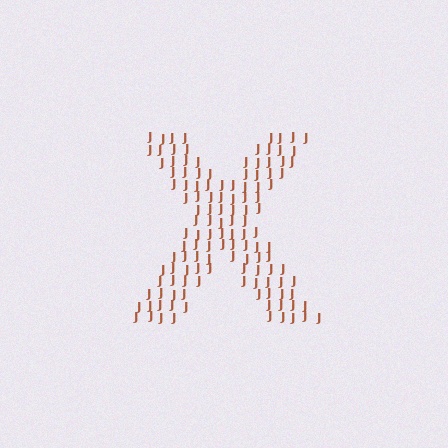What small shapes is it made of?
It is made of small letter J's.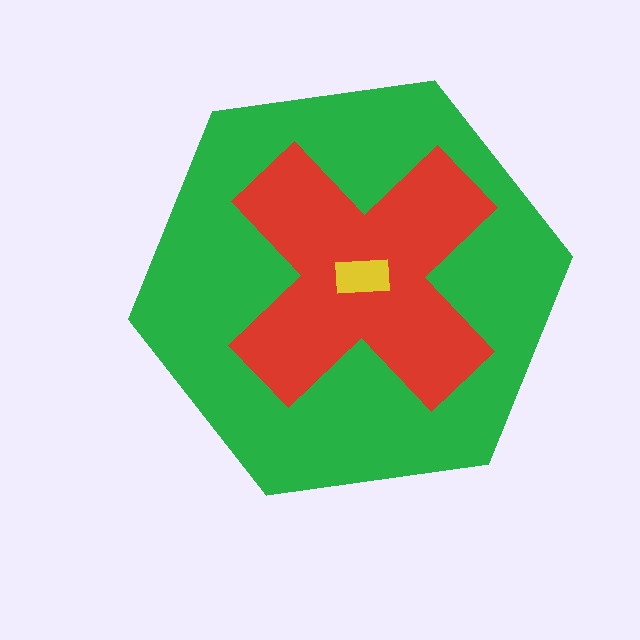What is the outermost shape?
The green hexagon.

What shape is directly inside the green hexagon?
The red cross.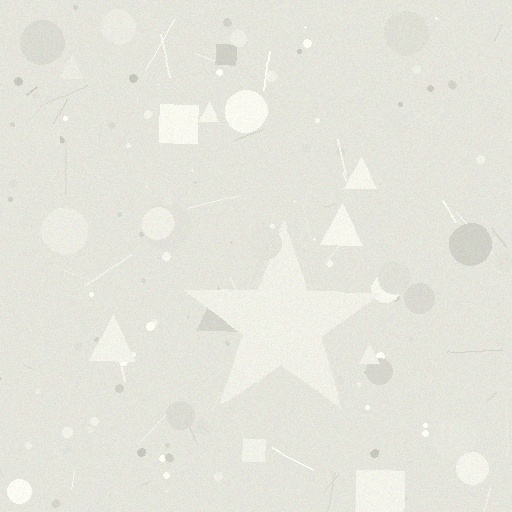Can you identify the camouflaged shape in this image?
The camouflaged shape is a star.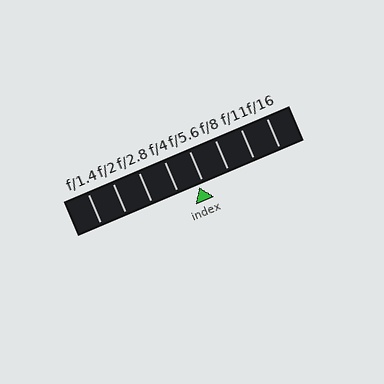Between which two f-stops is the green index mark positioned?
The index mark is between f/4 and f/5.6.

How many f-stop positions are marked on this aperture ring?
There are 8 f-stop positions marked.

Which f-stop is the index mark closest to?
The index mark is closest to f/5.6.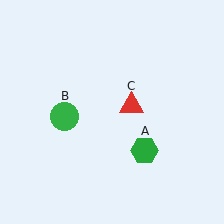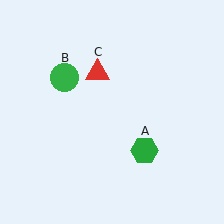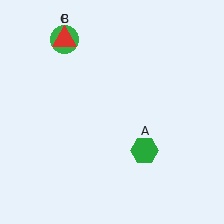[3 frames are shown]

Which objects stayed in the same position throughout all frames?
Green hexagon (object A) remained stationary.